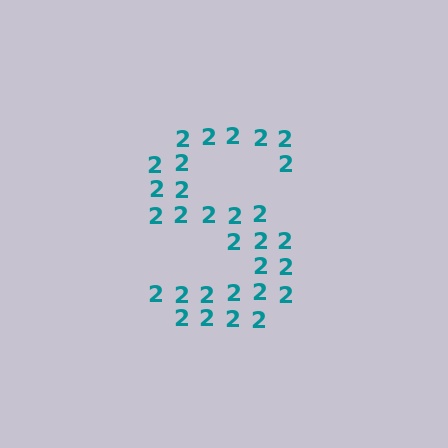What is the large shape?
The large shape is the letter S.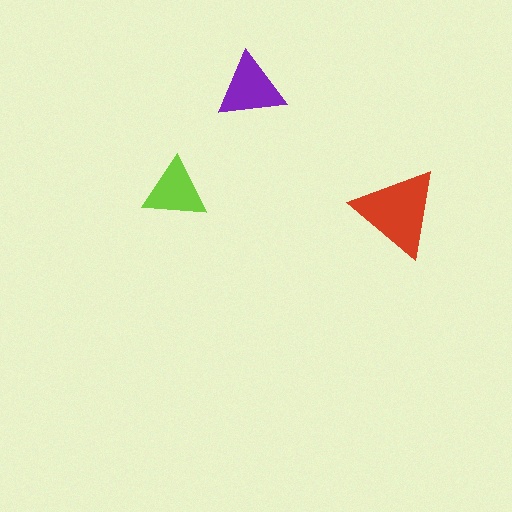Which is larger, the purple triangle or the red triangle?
The red one.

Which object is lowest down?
The red triangle is bottommost.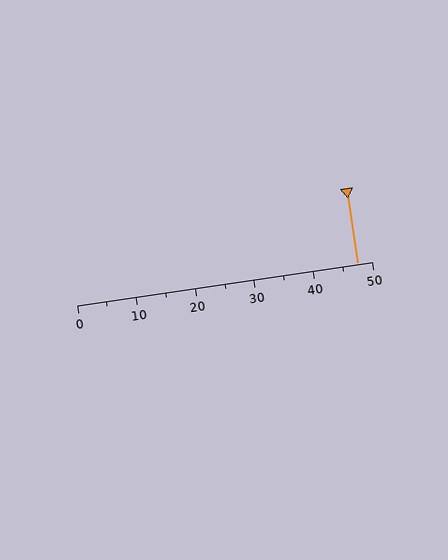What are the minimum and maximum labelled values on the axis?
The axis runs from 0 to 50.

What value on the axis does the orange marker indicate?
The marker indicates approximately 47.5.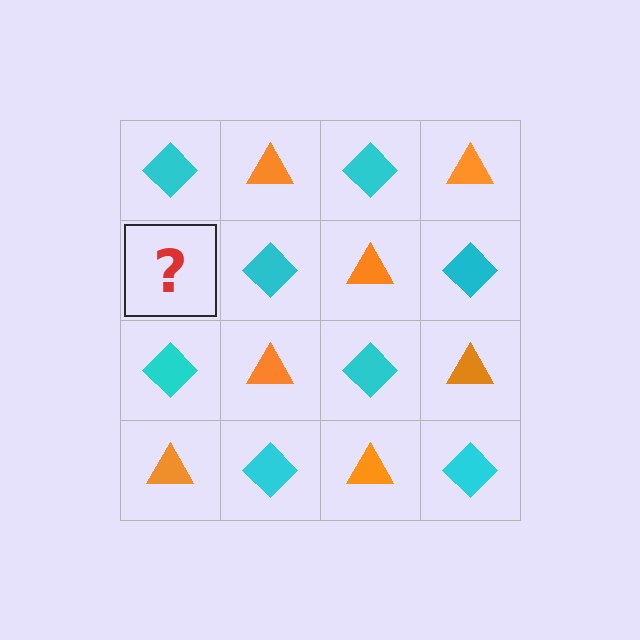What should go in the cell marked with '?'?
The missing cell should contain an orange triangle.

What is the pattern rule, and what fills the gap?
The rule is that it alternates cyan diamond and orange triangle in a checkerboard pattern. The gap should be filled with an orange triangle.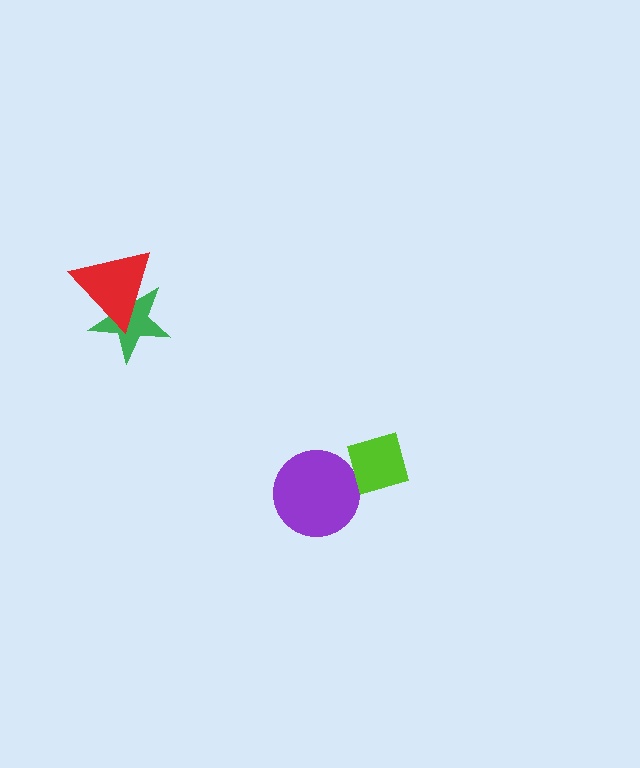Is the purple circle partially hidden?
Yes, it is partially covered by another shape.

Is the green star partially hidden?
Yes, it is partially covered by another shape.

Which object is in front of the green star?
The red triangle is in front of the green star.